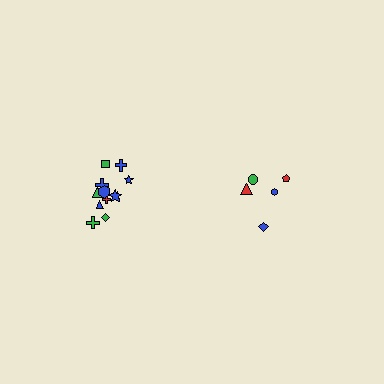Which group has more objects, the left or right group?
The left group.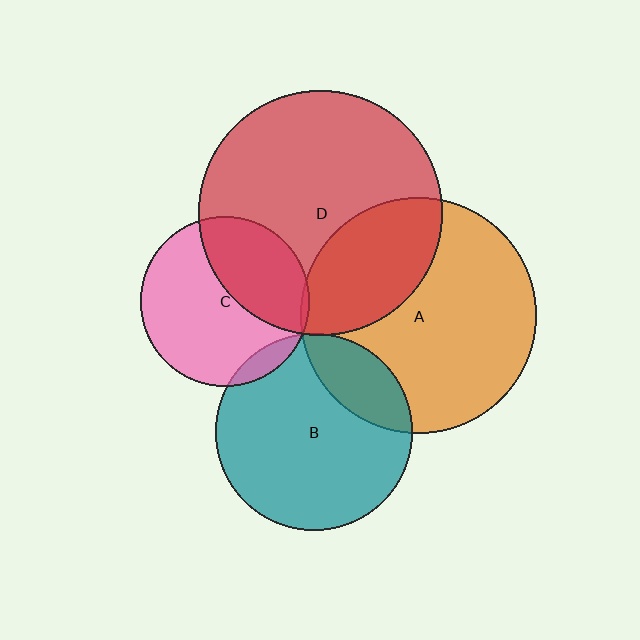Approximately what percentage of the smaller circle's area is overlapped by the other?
Approximately 5%.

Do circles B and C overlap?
Yes.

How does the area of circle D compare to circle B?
Approximately 1.5 times.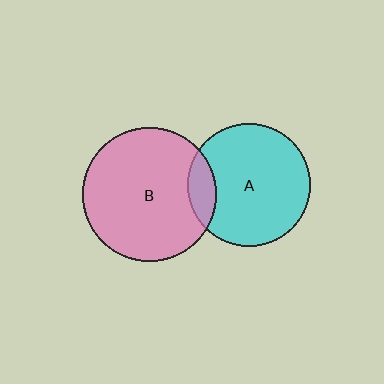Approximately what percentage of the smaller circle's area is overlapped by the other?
Approximately 15%.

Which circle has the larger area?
Circle B (pink).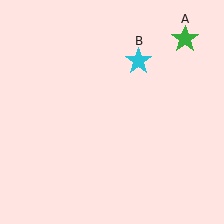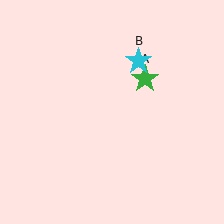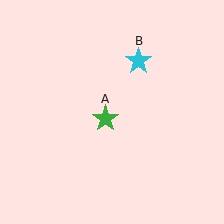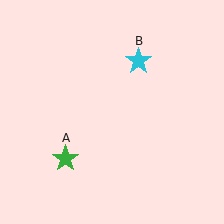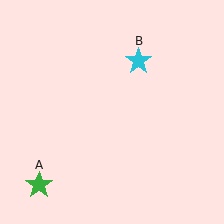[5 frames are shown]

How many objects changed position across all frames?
1 object changed position: green star (object A).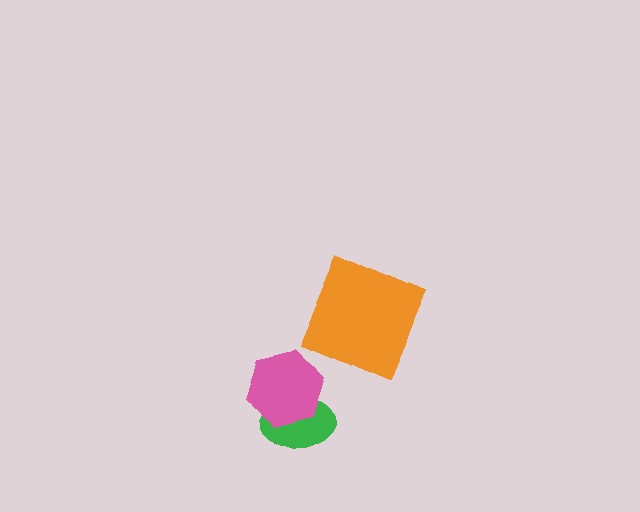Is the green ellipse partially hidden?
Yes, it is partially covered by another shape.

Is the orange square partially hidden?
No, no other shape covers it.